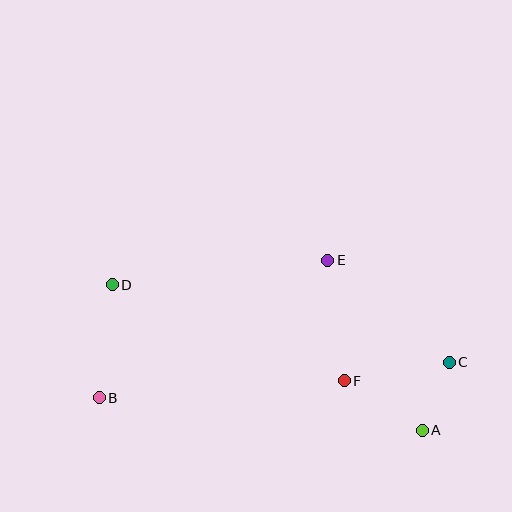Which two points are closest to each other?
Points A and C are closest to each other.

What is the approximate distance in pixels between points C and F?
The distance between C and F is approximately 107 pixels.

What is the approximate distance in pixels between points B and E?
The distance between B and E is approximately 267 pixels.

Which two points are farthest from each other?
Points B and C are farthest from each other.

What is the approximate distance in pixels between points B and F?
The distance between B and F is approximately 246 pixels.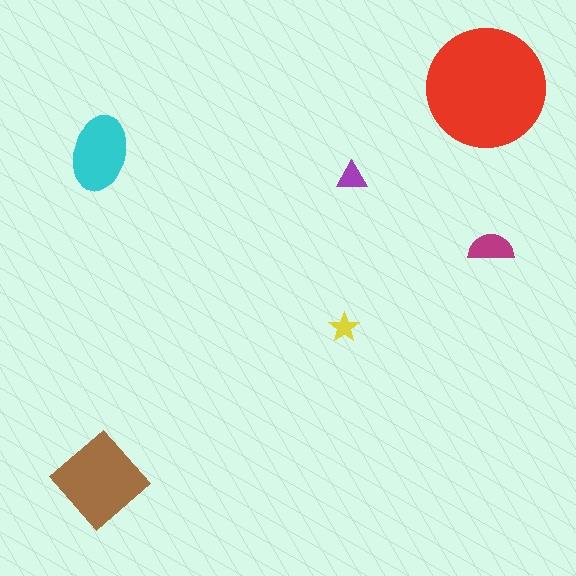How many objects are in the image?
There are 6 objects in the image.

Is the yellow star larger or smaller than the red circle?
Smaller.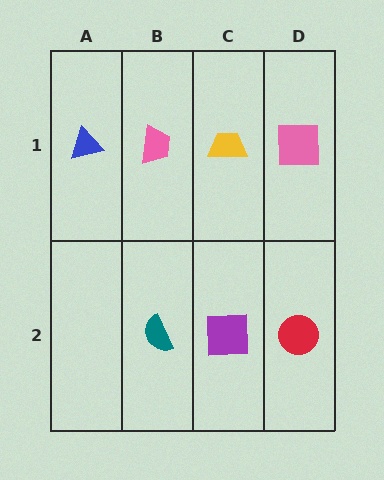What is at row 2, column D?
A red circle.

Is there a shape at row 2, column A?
No, that cell is empty.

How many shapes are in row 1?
4 shapes.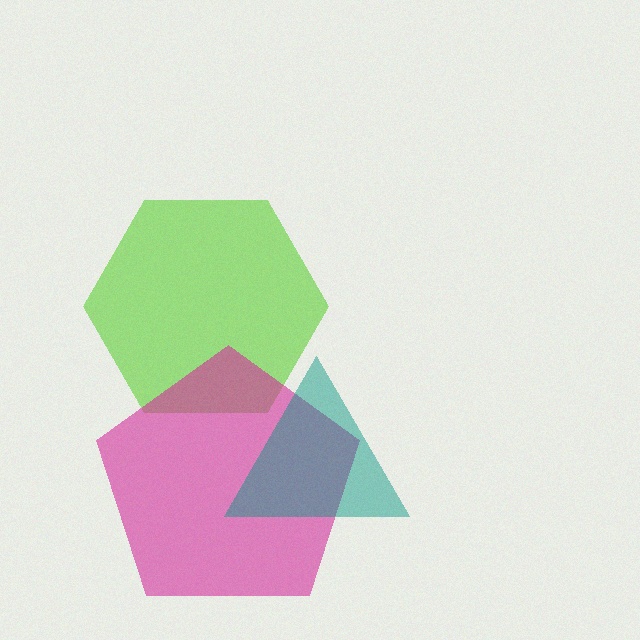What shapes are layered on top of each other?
The layered shapes are: a lime hexagon, a magenta pentagon, a teal triangle.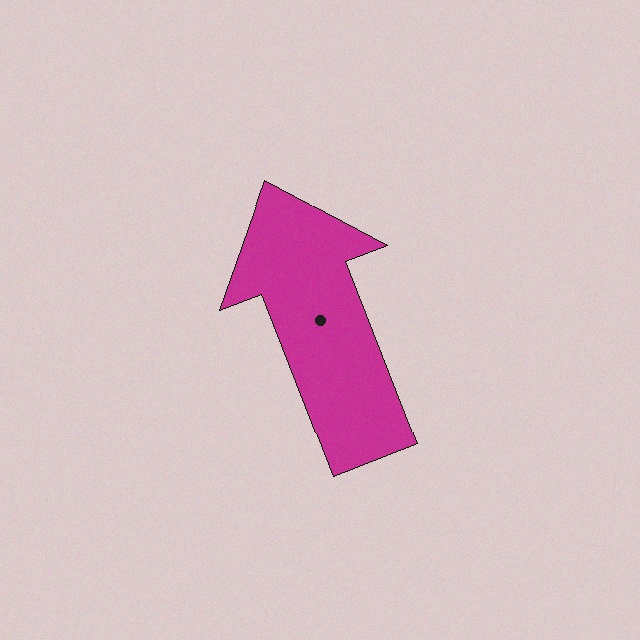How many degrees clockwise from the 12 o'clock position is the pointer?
Approximately 339 degrees.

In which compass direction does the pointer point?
North.